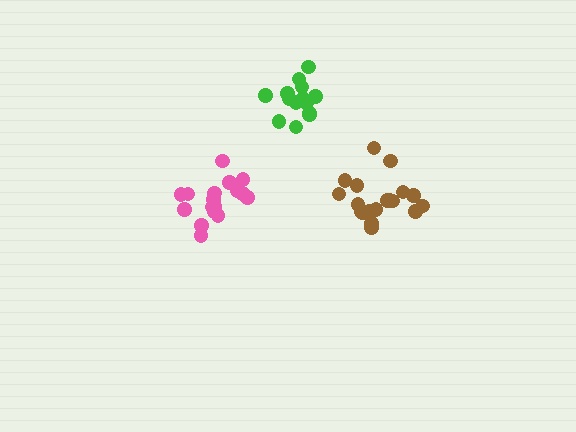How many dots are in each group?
Group 1: 17 dots, Group 2: 19 dots, Group 3: 14 dots (50 total).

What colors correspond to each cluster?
The clusters are colored: pink, brown, green.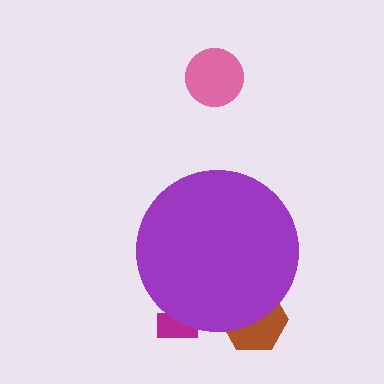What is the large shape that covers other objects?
A purple circle.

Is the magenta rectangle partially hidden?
Yes, the magenta rectangle is partially hidden behind the purple circle.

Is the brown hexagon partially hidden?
Yes, the brown hexagon is partially hidden behind the purple circle.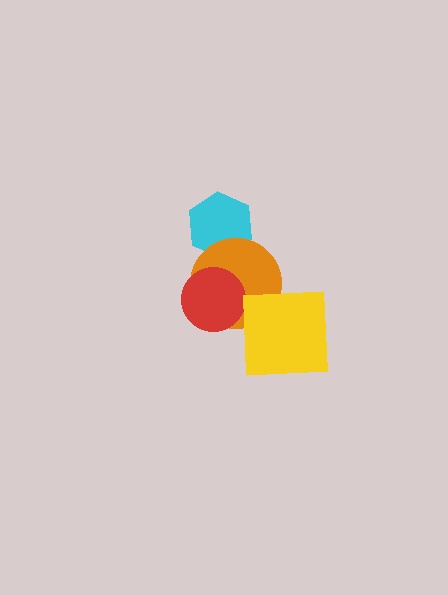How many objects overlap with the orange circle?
3 objects overlap with the orange circle.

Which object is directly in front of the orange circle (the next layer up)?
The red circle is directly in front of the orange circle.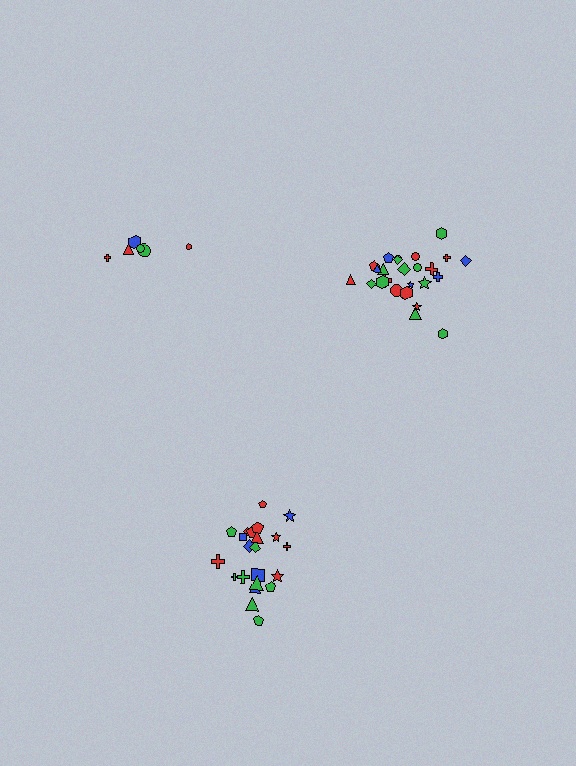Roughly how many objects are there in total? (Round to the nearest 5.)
Roughly 55 objects in total.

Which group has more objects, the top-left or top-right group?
The top-right group.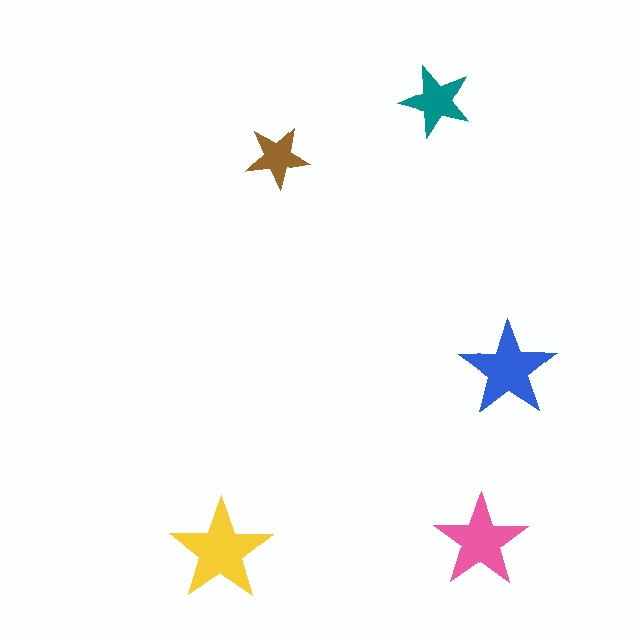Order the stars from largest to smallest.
the yellow one, the blue one, the pink one, the teal one, the brown one.